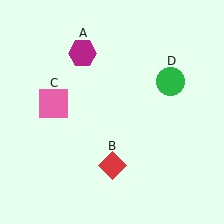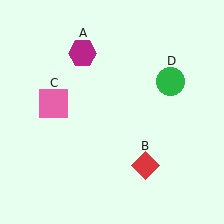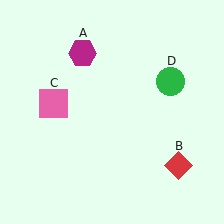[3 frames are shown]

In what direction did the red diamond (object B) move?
The red diamond (object B) moved right.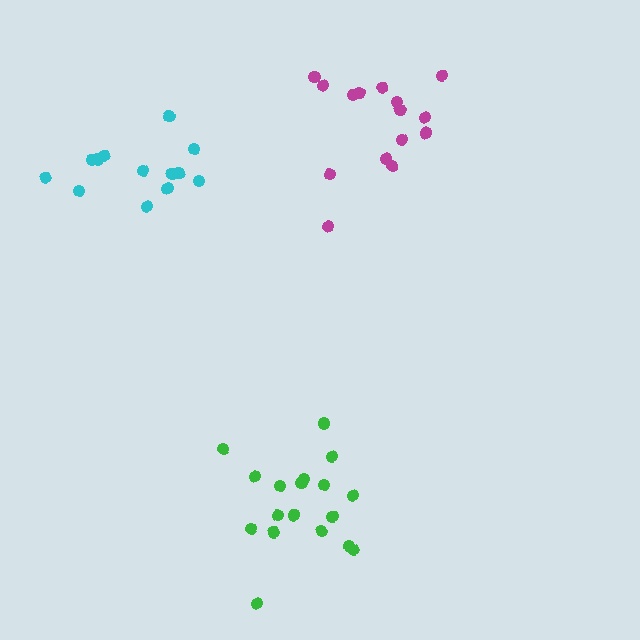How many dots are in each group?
Group 1: 15 dots, Group 2: 18 dots, Group 3: 14 dots (47 total).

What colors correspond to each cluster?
The clusters are colored: magenta, green, cyan.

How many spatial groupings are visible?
There are 3 spatial groupings.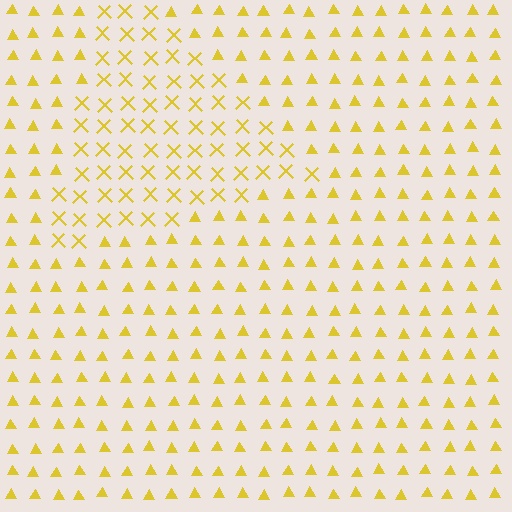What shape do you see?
I see a triangle.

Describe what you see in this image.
The image is filled with small yellow elements arranged in a uniform grid. A triangle-shaped region contains X marks, while the surrounding area contains triangles. The boundary is defined purely by the change in element shape.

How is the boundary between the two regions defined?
The boundary is defined by a change in element shape: X marks inside vs. triangles outside. All elements share the same color and spacing.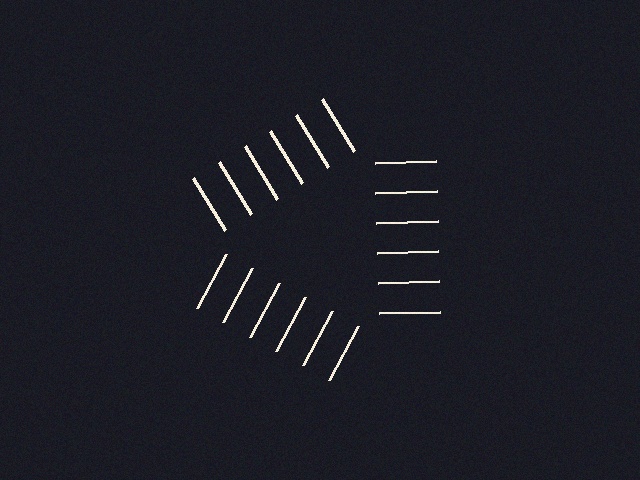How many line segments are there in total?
18 — 6 along each of the 3 edges.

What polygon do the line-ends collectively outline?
An illusory triangle — the line segments terminate on its edges but no continuous stroke is drawn.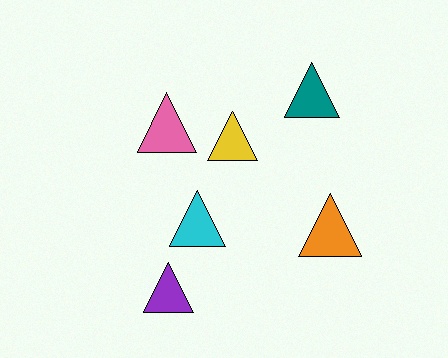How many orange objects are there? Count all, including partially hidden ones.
There is 1 orange object.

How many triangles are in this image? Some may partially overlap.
There are 6 triangles.